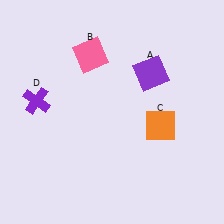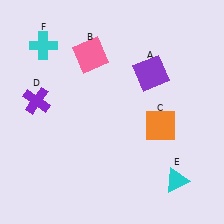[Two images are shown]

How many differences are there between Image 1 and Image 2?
There are 2 differences between the two images.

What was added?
A cyan triangle (E), a cyan cross (F) were added in Image 2.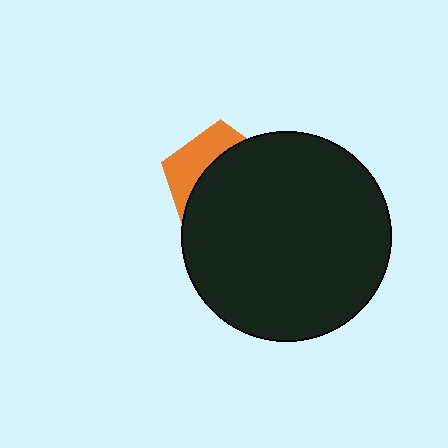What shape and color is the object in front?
The object in front is a black circle.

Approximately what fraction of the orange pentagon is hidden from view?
Roughly 67% of the orange pentagon is hidden behind the black circle.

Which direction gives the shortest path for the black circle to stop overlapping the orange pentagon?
Moving toward the lower-right gives the shortest separation.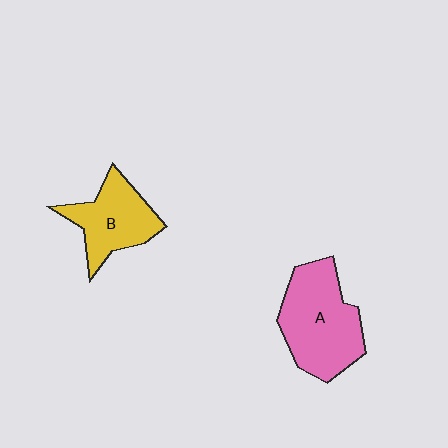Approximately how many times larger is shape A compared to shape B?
Approximately 1.4 times.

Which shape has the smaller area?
Shape B (yellow).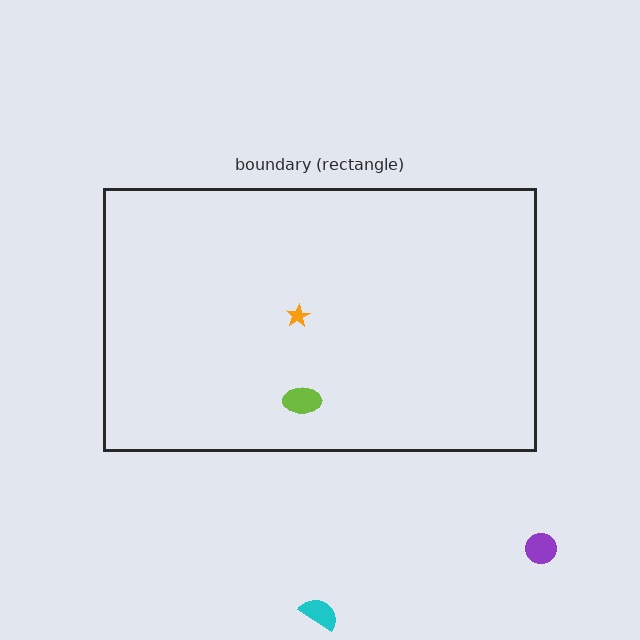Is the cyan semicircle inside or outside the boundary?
Outside.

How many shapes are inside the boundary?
2 inside, 2 outside.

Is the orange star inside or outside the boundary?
Inside.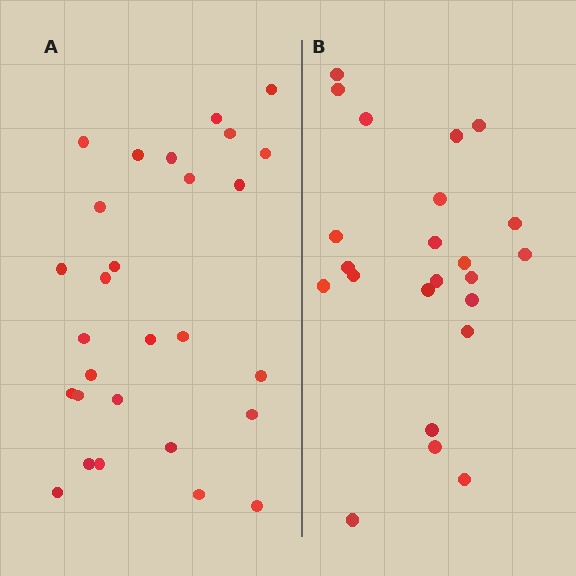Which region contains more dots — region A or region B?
Region A (the left region) has more dots.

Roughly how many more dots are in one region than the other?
Region A has about 5 more dots than region B.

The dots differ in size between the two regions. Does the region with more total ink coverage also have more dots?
No. Region B has more total ink coverage because its dots are larger, but region A actually contains more individual dots. Total area can be misleading — the number of items is what matters here.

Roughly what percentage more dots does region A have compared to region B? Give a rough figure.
About 20% more.